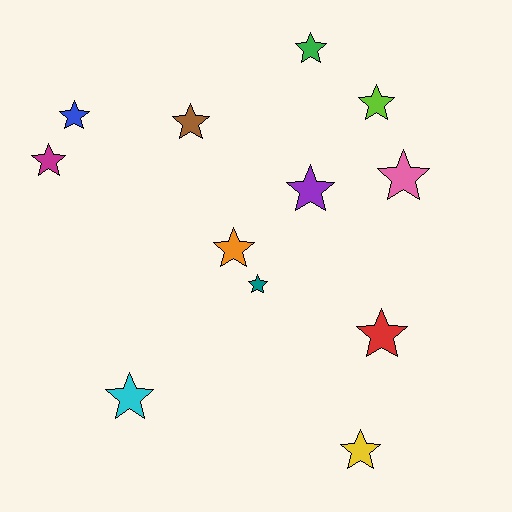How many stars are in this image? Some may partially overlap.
There are 12 stars.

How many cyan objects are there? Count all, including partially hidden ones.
There is 1 cyan object.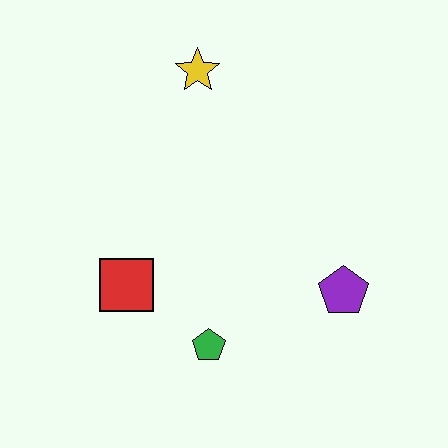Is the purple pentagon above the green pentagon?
Yes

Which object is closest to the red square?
The green pentagon is closest to the red square.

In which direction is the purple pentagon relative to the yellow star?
The purple pentagon is below the yellow star.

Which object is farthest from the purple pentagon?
The yellow star is farthest from the purple pentagon.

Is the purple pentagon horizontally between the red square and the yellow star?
No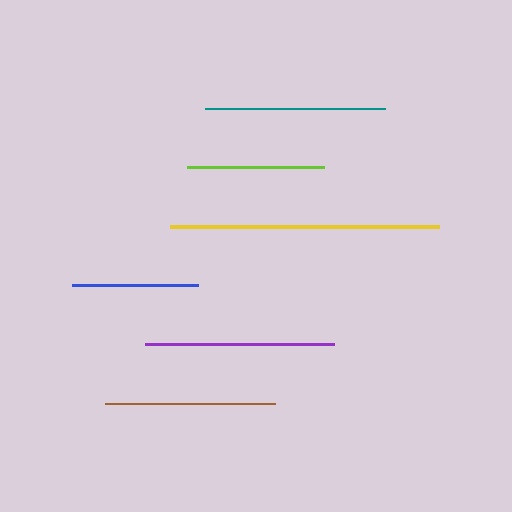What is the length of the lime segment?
The lime segment is approximately 138 pixels long.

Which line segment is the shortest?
The blue line is the shortest at approximately 125 pixels.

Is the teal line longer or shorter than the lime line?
The teal line is longer than the lime line.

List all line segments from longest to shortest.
From longest to shortest: yellow, purple, teal, brown, lime, blue.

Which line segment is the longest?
The yellow line is the longest at approximately 269 pixels.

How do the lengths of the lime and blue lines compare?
The lime and blue lines are approximately the same length.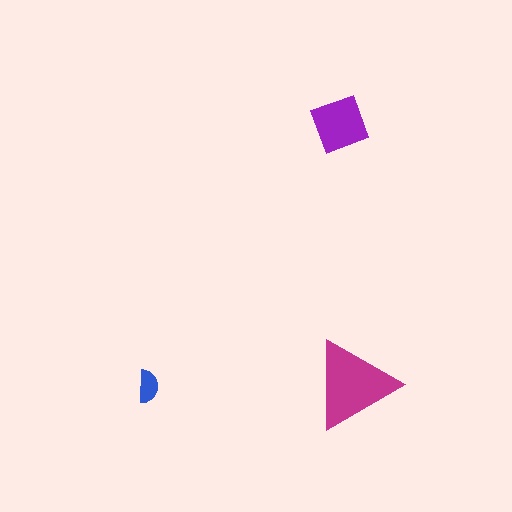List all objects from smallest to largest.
The blue semicircle, the purple square, the magenta triangle.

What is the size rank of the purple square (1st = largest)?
2nd.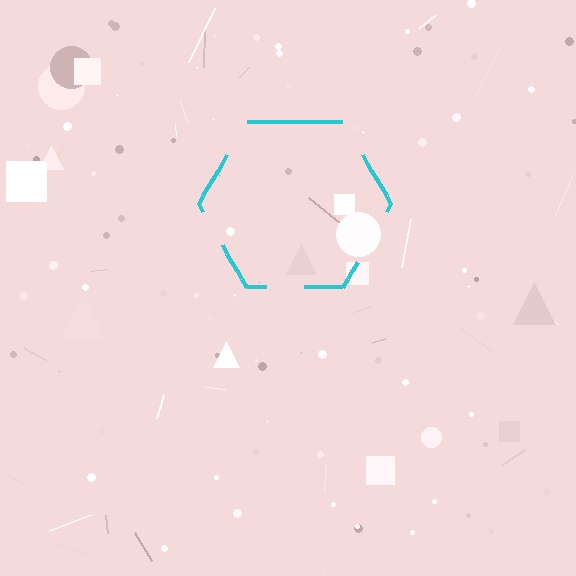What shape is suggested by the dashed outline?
The dashed outline suggests a hexagon.